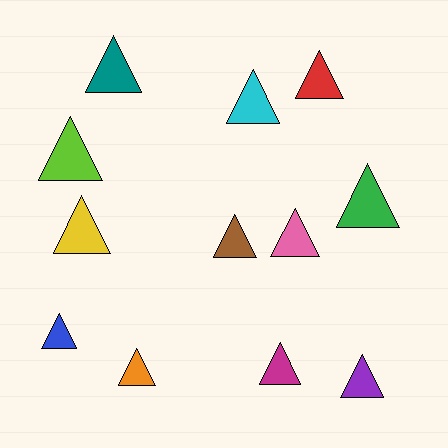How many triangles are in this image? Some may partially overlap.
There are 12 triangles.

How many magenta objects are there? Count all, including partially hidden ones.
There is 1 magenta object.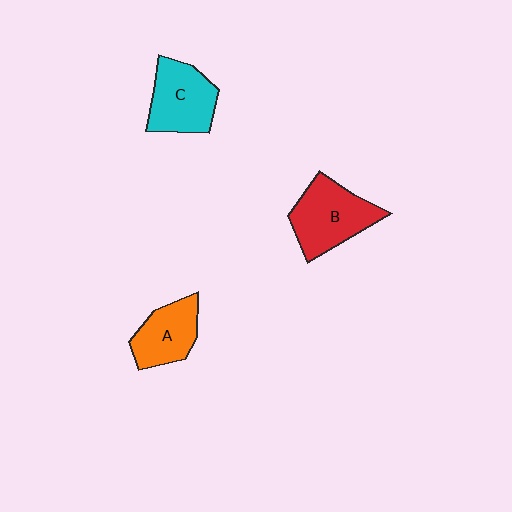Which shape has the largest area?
Shape B (red).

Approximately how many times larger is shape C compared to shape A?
Approximately 1.2 times.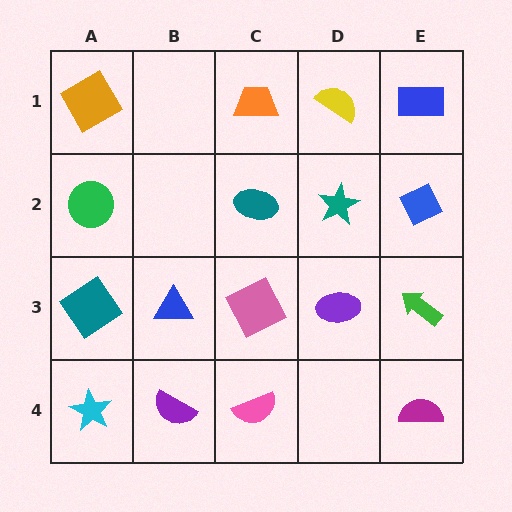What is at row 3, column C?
A pink square.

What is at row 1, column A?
An orange diamond.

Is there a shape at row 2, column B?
No, that cell is empty.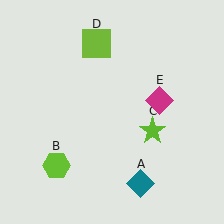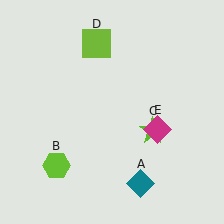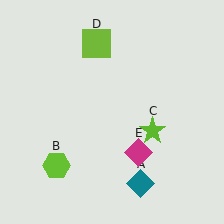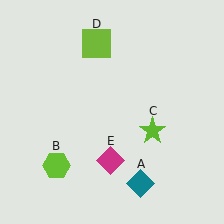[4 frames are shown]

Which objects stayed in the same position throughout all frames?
Teal diamond (object A) and lime hexagon (object B) and lime star (object C) and lime square (object D) remained stationary.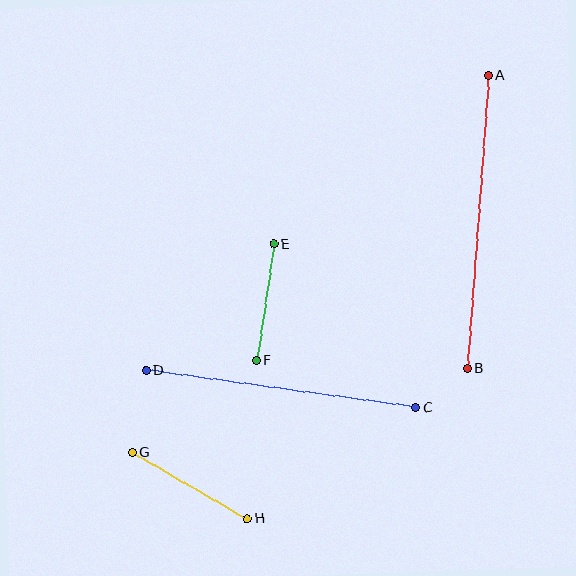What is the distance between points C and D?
The distance is approximately 272 pixels.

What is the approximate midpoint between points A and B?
The midpoint is at approximately (478, 222) pixels.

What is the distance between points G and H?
The distance is approximately 132 pixels.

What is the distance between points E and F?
The distance is approximately 118 pixels.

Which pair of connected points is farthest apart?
Points A and B are farthest apart.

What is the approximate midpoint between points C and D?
The midpoint is at approximately (281, 389) pixels.